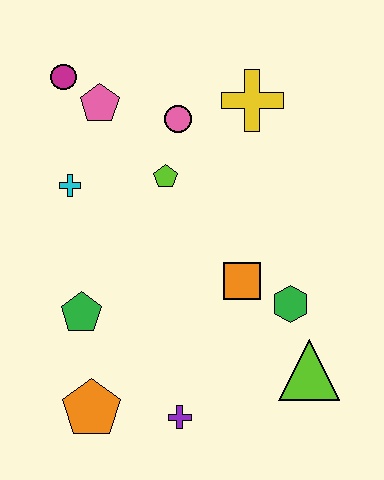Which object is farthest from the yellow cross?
The orange pentagon is farthest from the yellow cross.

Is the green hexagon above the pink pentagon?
No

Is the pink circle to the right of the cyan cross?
Yes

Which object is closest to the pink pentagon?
The magenta circle is closest to the pink pentagon.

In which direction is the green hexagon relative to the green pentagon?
The green hexagon is to the right of the green pentagon.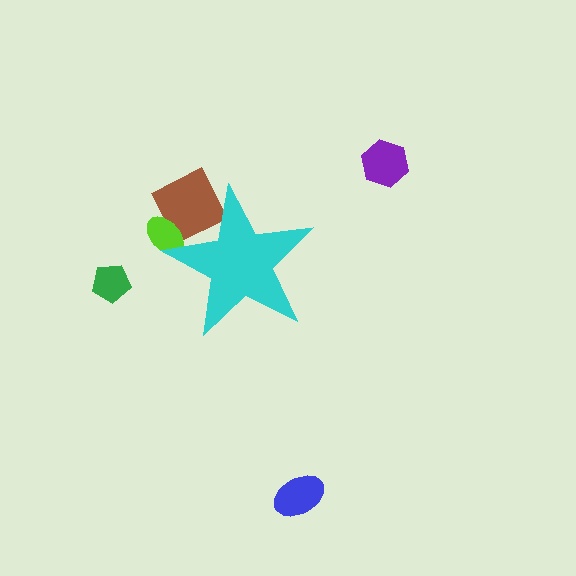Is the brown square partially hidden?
Yes, the brown square is partially hidden behind the cyan star.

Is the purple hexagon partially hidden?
No, the purple hexagon is fully visible.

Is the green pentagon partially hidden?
No, the green pentagon is fully visible.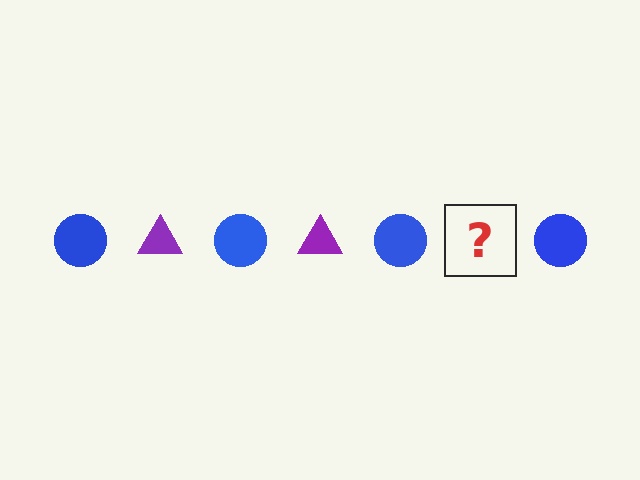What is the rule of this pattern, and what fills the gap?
The rule is that the pattern alternates between blue circle and purple triangle. The gap should be filled with a purple triangle.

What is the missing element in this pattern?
The missing element is a purple triangle.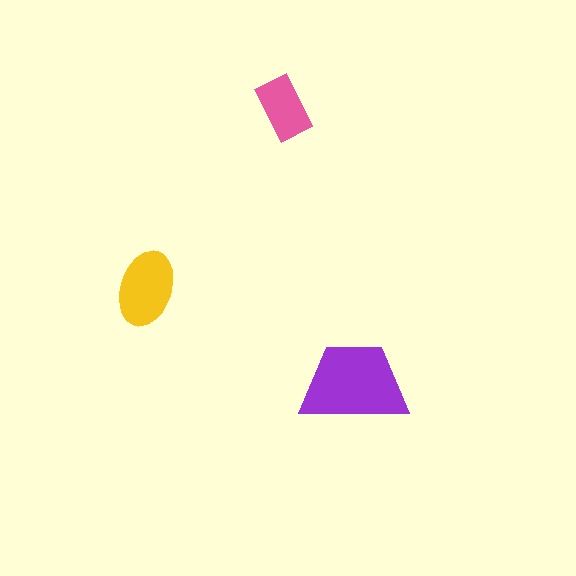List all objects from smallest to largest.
The pink rectangle, the yellow ellipse, the purple trapezoid.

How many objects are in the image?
There are 3 objects in the image.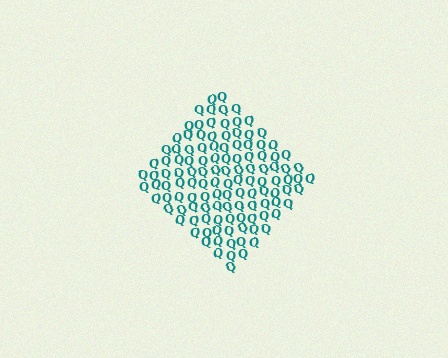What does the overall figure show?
The overall figure shows a diamond.